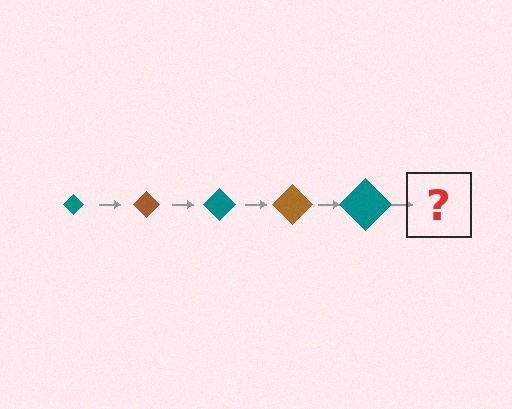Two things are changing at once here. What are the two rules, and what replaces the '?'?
The two rules are that the diamond grows larger each step and the color cycles through teal and brown. The '?' should be a brown diamond, larger than the previous one.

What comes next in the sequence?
The next element should be a brown diamond, larger than the previous one.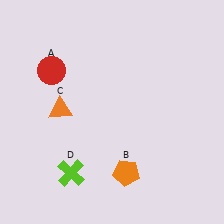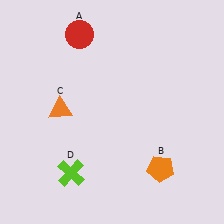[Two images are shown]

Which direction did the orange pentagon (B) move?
The orange pentagon (B) moved right.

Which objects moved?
The objects that moved are: the red circle (A), the orange pentagon (B).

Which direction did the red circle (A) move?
The red circle (A) moved up.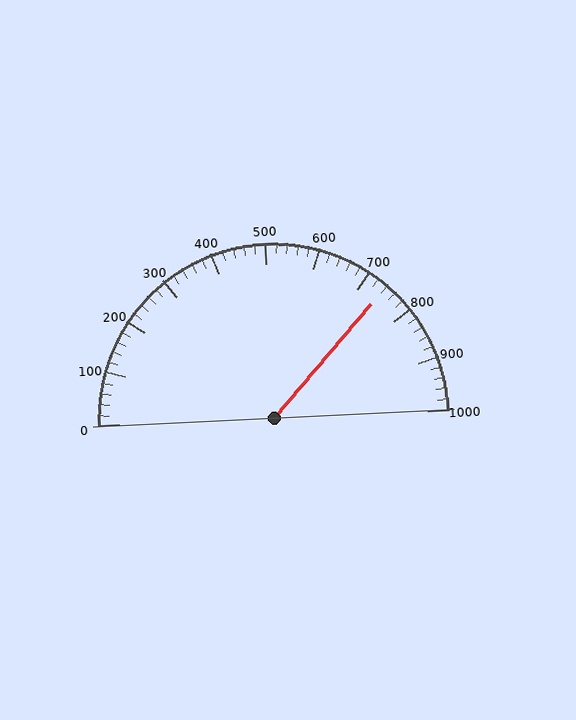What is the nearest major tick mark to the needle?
The nearest major tick mark is 700.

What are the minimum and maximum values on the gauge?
The gauge ranges from 0 to 1000.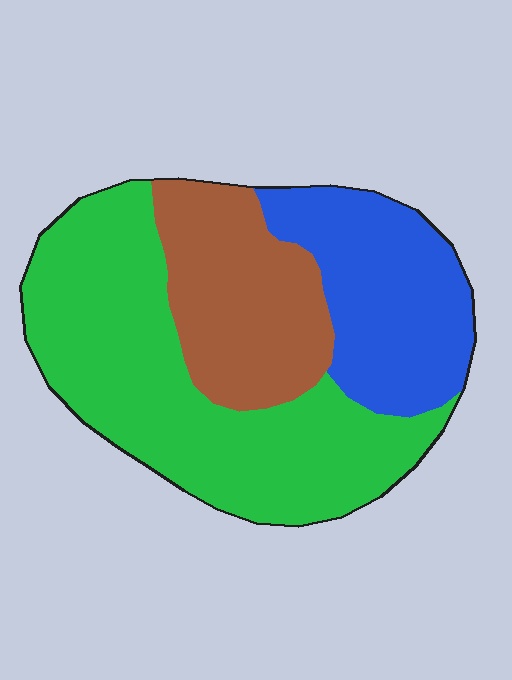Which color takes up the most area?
Green, at roughly 50%.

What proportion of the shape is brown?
Brown covers about 25% of the shape.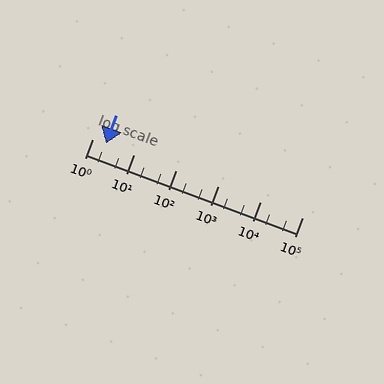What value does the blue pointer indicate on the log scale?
The pointer indicates approximately 2.1.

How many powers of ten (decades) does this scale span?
The scale spans 5 decades, from 1 to 100000.